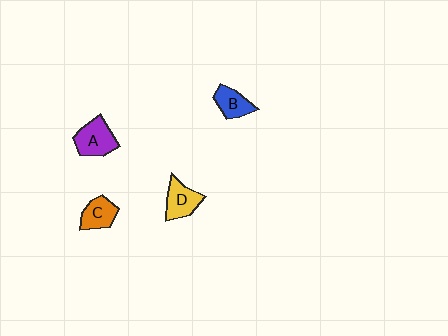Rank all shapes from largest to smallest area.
From largest to smallest: A (purple), D (yellow), C (orange), B (blue).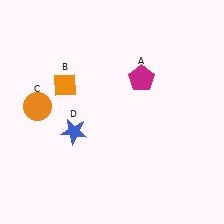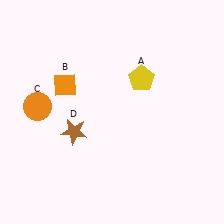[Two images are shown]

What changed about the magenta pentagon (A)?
In Image 1, A is magenta. In Image 2, it changed to yellow.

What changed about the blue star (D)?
In Image 1, D is blue. In Image 2, it changed to brown.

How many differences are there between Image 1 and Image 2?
There are 2 differences between the two images.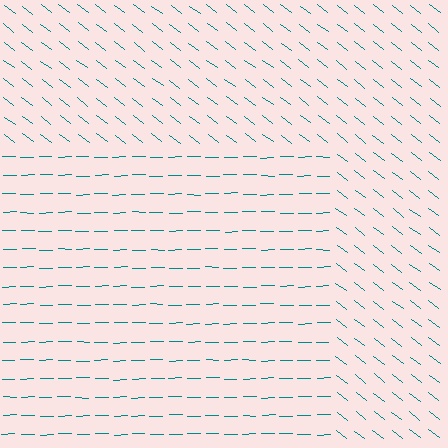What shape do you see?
I see a rectangle.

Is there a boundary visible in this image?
Yes, there is a texture boundary formed by a change in line orientation.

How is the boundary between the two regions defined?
The boundary is defined purely by a change in line orientation (approximately 39 degrees difference). All lines are the same color and thickness.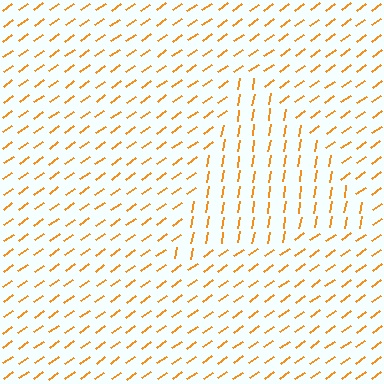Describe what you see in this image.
The image is filled with small orange line segments. A triangle region in the image has lines oriented differently from the surrounding lines, creating a visible texture boundary.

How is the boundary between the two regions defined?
The boundary is defined purely by a change in line orientation (approximately 45 degrees difference). All lines are the same color and thickness.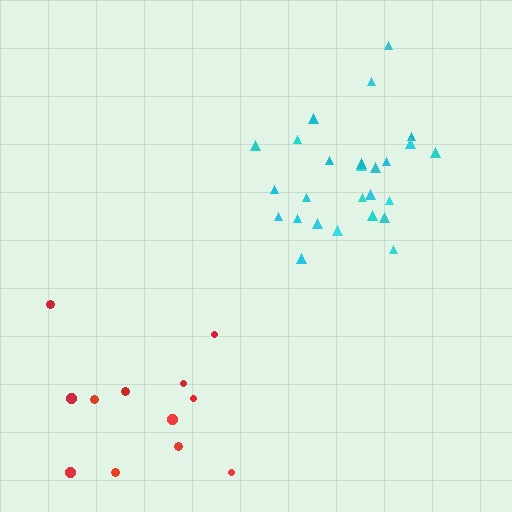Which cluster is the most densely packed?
Cyan.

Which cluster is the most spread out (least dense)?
Red.